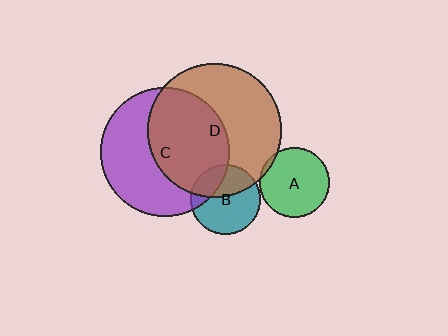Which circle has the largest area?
Circle D (brown).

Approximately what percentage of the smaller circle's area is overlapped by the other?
Approximately 50%.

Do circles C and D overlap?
Yes.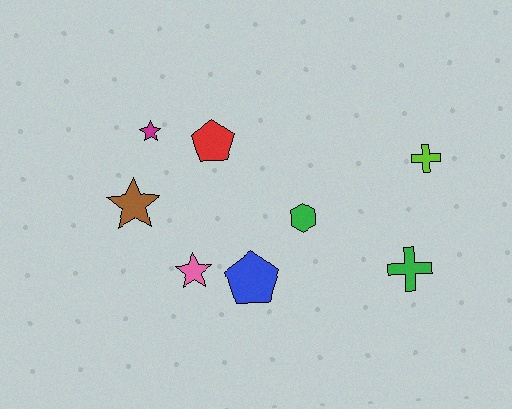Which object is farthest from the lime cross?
The brown star is farthest from the lime cross.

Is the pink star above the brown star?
No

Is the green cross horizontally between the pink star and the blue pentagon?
No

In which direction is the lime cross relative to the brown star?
The lime cross is to the right of the brown star.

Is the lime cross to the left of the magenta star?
No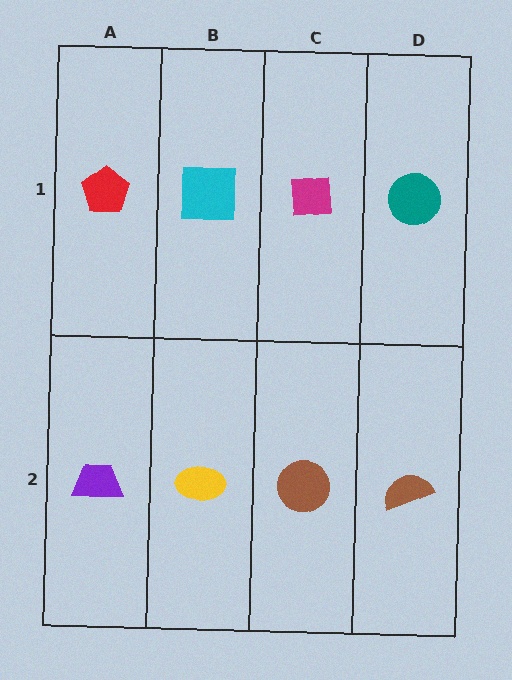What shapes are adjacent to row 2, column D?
A teal circle (row 1, column D), a brown circle (row 2, column C).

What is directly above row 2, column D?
A teal circle.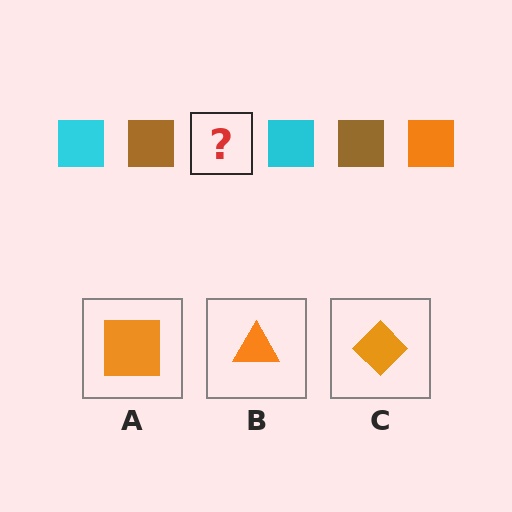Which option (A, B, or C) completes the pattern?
A.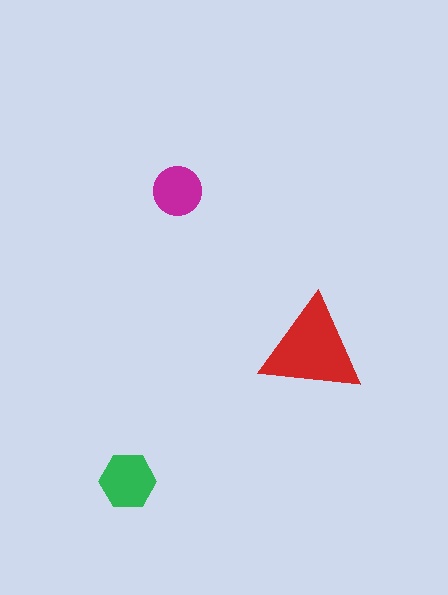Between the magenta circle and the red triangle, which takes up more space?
The red triangle.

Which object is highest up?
The magenta circle is topmost.